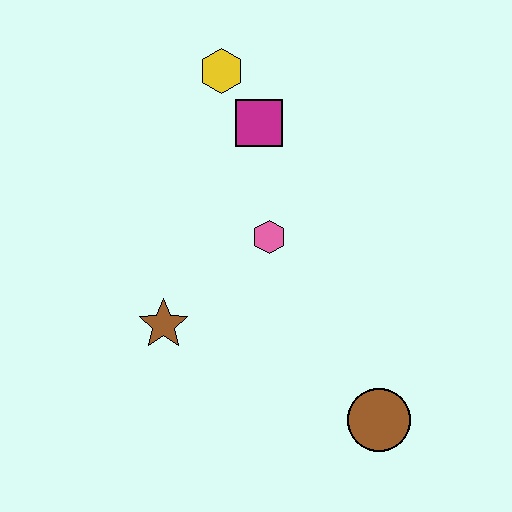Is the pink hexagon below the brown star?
No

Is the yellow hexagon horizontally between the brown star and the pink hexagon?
Yes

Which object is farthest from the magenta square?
The brown circle is farthest from the magenta square.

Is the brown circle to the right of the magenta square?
Yes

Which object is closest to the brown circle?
The pink hexagon is closest to the brown circle.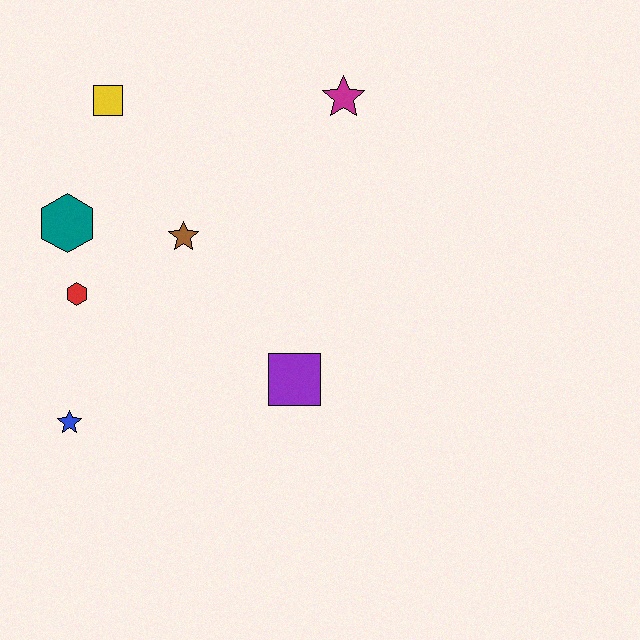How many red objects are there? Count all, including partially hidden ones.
There is 1 red object.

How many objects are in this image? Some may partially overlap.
There are 7 objects.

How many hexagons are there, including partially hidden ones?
There are 2 hexagons.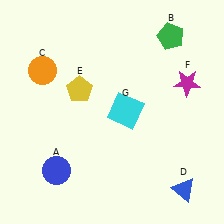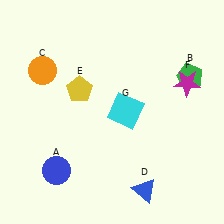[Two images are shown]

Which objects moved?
The objects that moved are: the green pentagon (B), the blue triangle (D).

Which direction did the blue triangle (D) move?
The blue triangle (D) moved left.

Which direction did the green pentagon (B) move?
The green pentagon (B) moved down.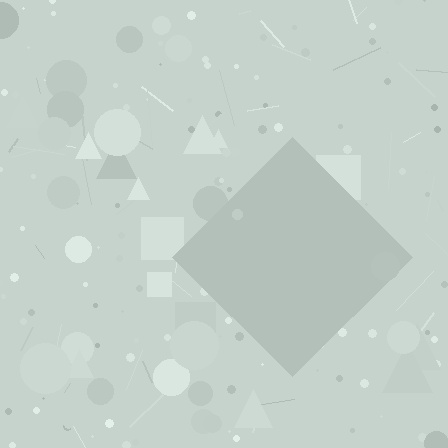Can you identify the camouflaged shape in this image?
The camouflaged shape is a diamond.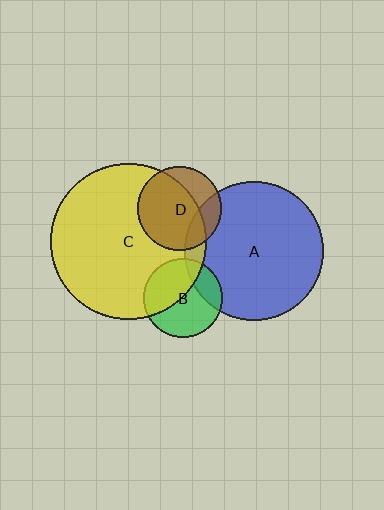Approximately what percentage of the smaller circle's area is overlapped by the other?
Approximately 70%.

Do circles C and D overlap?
Yes.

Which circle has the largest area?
Circle C (yellow).